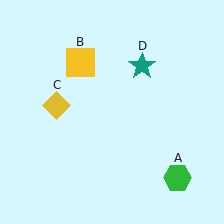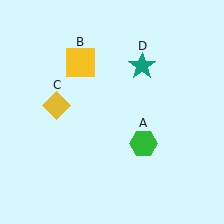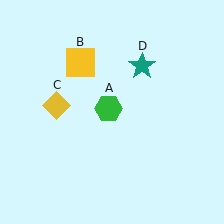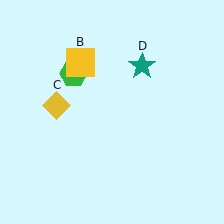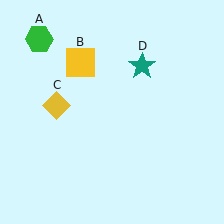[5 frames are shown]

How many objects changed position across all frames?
1 object changed position: green hexagon (object A).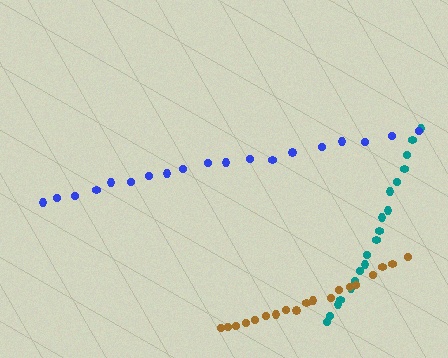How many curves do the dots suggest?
There are 3 distinct paths.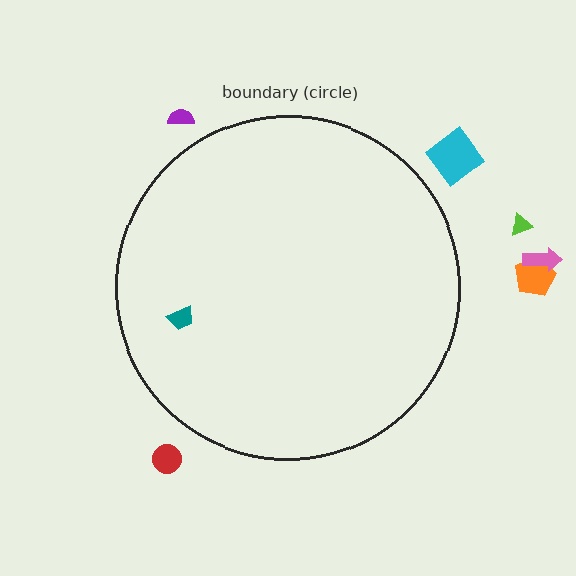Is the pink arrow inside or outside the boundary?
Outside.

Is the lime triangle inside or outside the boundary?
Outside.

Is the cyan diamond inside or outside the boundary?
Outside.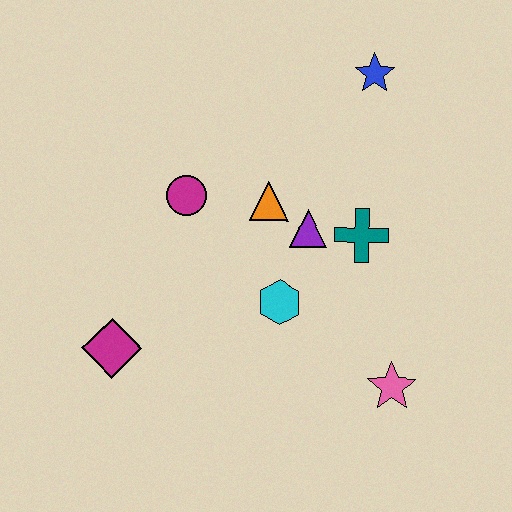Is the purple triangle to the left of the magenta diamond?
No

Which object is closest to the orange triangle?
The purple triangle is closest to the orange triangle.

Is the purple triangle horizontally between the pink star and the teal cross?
No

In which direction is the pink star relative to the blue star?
The pink star is below the blue star.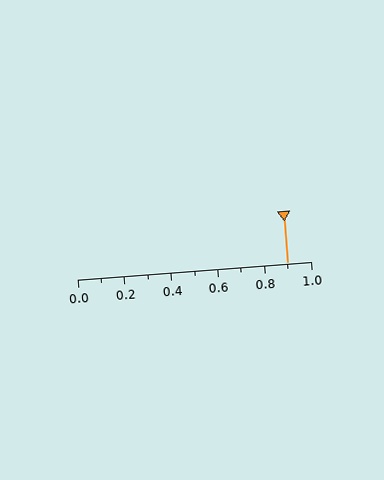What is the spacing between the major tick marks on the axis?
The major ticks are spaced 0.2 apart.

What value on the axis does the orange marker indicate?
The marker indicates approximately 0.9.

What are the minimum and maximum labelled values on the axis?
The axis runs from 0.0 to 1.0.